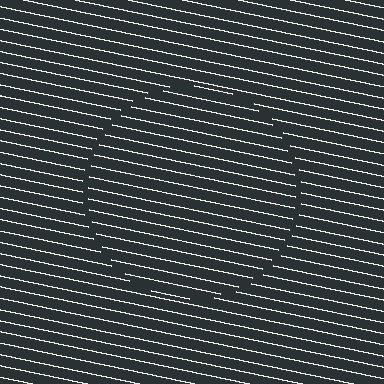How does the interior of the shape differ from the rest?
The interior of the shape contains the same grating, shifted by half a period — the contour is defined by the phase discontinuity where line-ends from the inner and outer gratings abut.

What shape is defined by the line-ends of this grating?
An illusory circle. The interior of the shape contains the same grating, shifted by half a period — the contour is defined by the phase discontinuity where line-ends from the inner and outer gratings abut.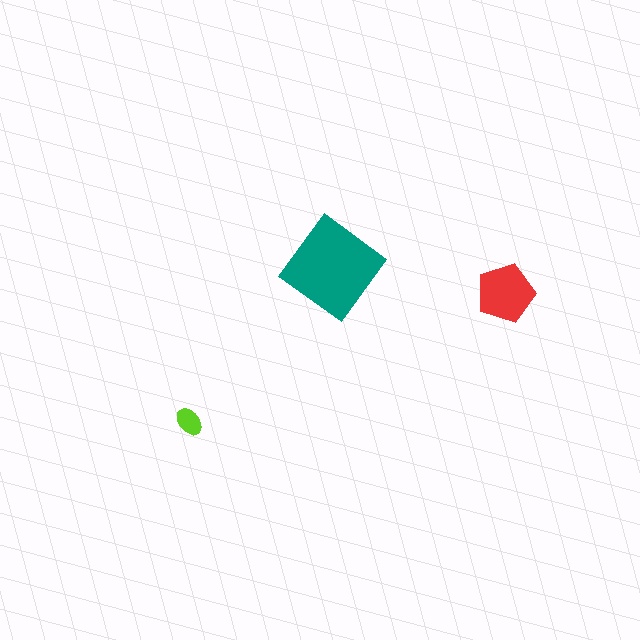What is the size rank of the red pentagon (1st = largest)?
2nd.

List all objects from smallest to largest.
The lime ellipse, the red pentagon, the teal diamond.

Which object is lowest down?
The lime ellipse is bottommost.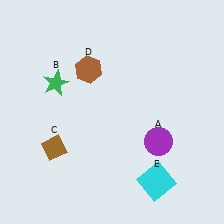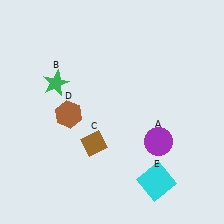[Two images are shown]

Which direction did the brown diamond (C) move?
The brown diamond (C) moved right.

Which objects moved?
The objects that moved are: the brown diamond (C), the brown hexagon (D).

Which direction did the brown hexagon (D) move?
The brown hexagon (D) moved down.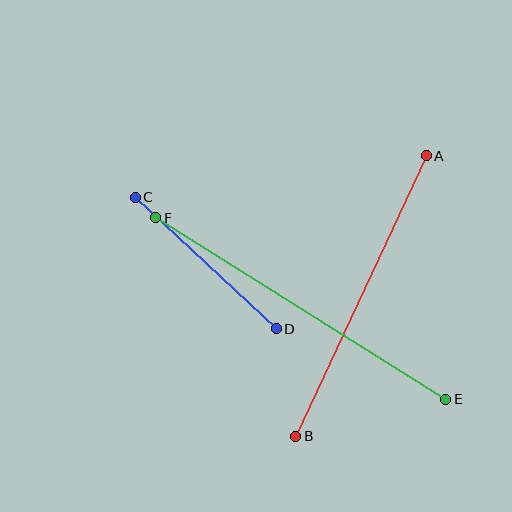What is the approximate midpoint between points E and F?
The midpoint is at approximately (301, 309) pixels.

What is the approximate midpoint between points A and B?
The midpoint is at approximately (361, 296) pixels.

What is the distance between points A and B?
The distance is approximately 309 pixels.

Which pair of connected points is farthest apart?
Points E and F are farthest apart.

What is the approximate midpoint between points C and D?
The midpoint is at approximately (206, 263) pixels.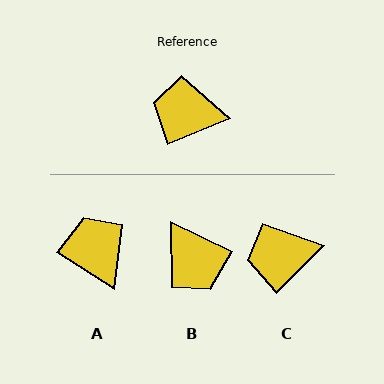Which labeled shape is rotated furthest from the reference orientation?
B, about 133 degrees away.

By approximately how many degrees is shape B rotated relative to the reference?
Approximately 133 degrees counter-clockwise.